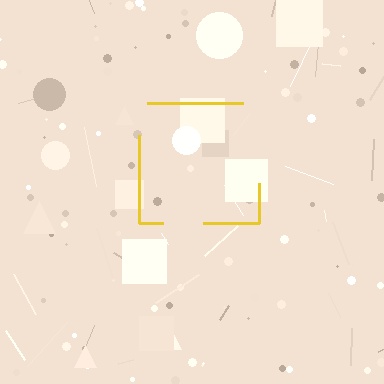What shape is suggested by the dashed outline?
The dashed outline suggests a square.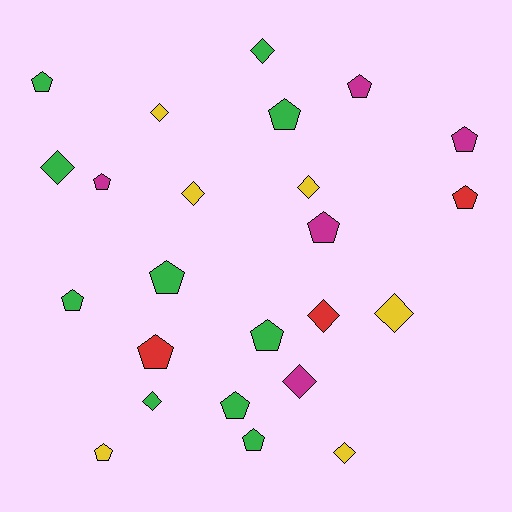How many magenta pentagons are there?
There are 4 magenta pentagons.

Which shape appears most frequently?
Pentagon, with 14 objects.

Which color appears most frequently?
Green, with 10 objects.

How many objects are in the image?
There are 24 objects.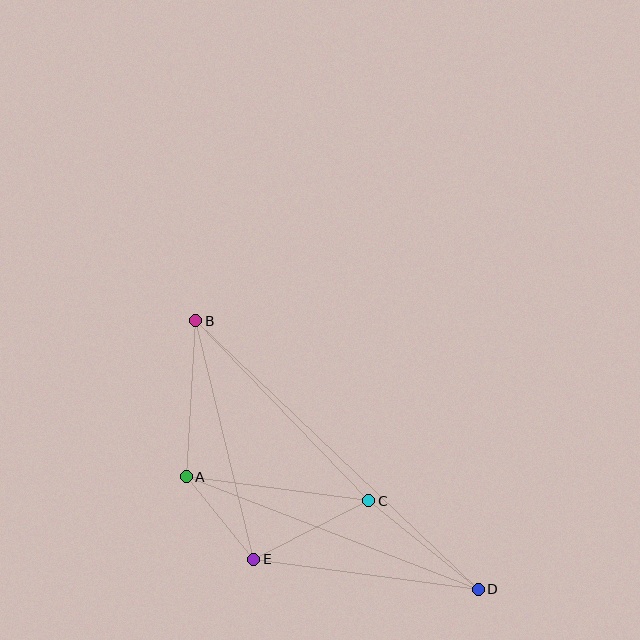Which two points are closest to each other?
Points A and E are closest to each other.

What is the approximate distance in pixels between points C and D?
The distance between C and D is approximately 141 pixels.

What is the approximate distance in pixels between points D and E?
The distance between D and E is approximately 226 pixels.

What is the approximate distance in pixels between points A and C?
The distance between A and C is approximately 184 pixels.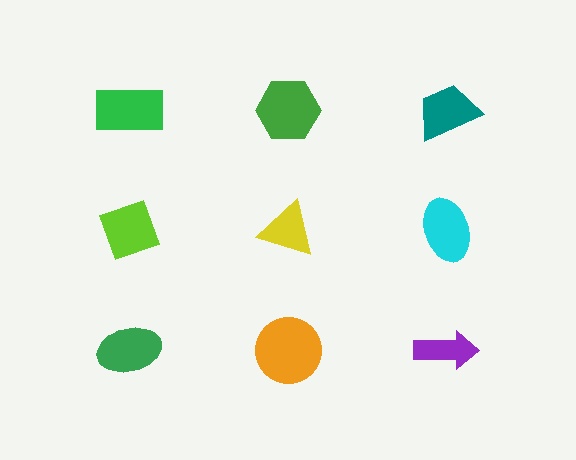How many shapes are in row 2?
3 shapes.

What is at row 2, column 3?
A cyan ellipse.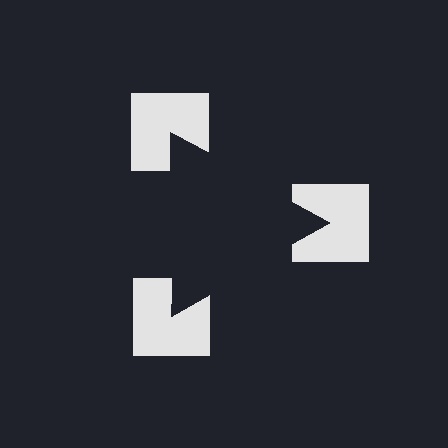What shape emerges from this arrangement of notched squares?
An illusory triangle — its edges are inferred from the aligned wedge cuts in the notched squares, not physically drawn.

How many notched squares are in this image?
There are 3 — one at each vertex of the illusory triangle.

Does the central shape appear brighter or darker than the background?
It typically appears slightly darker than the background, even though no actual brightness change is drawn.